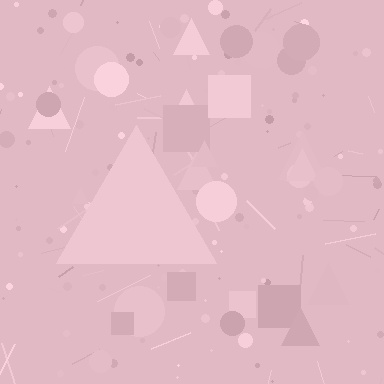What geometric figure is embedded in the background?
A triangle is embedded in the background.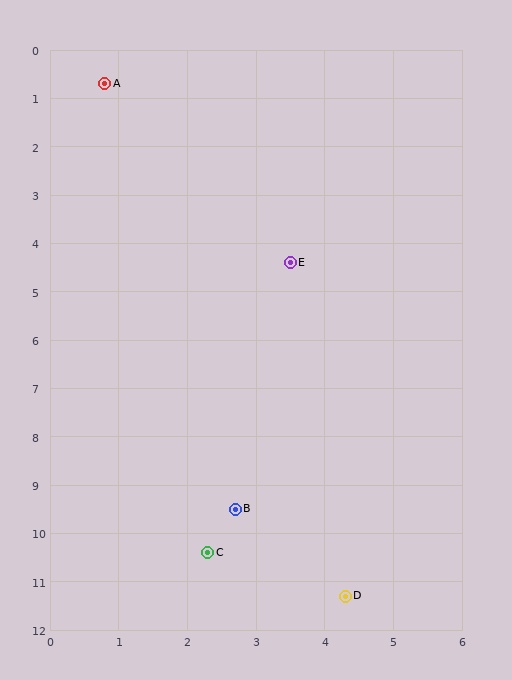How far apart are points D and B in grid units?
Points D and B are about 2.4 grid units apart.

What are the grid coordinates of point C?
Point C is at approximately (2.3, 10.4).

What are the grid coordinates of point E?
Point E is at approximately (3.5, 4.4).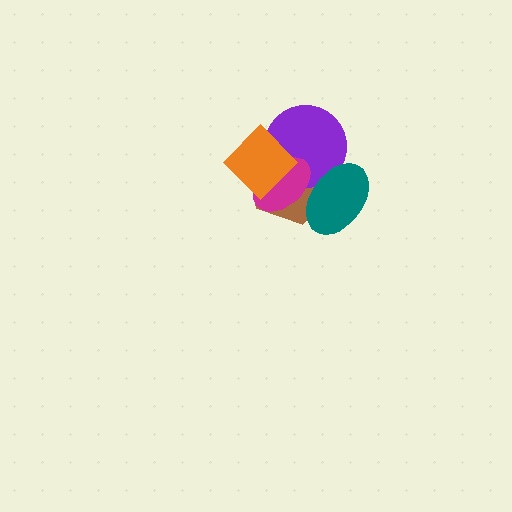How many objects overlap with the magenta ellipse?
4 objects overlap with the magenta ellipse.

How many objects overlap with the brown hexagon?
4 objects overlap with the brown hexagon.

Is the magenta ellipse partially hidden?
Yes, it is partially covered by another shape.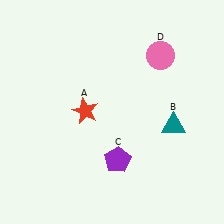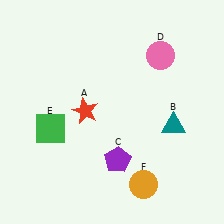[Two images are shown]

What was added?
A green square (E), an orange circle (F) were added in Image 2.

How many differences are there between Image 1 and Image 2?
There are 2 differences between the two images.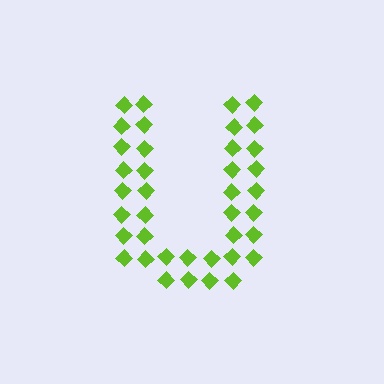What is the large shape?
The large shape is the letter U.